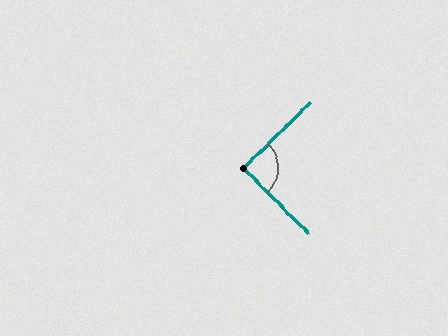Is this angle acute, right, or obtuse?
It is approximately a right angle.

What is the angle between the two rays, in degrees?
Approximately 89 degrees.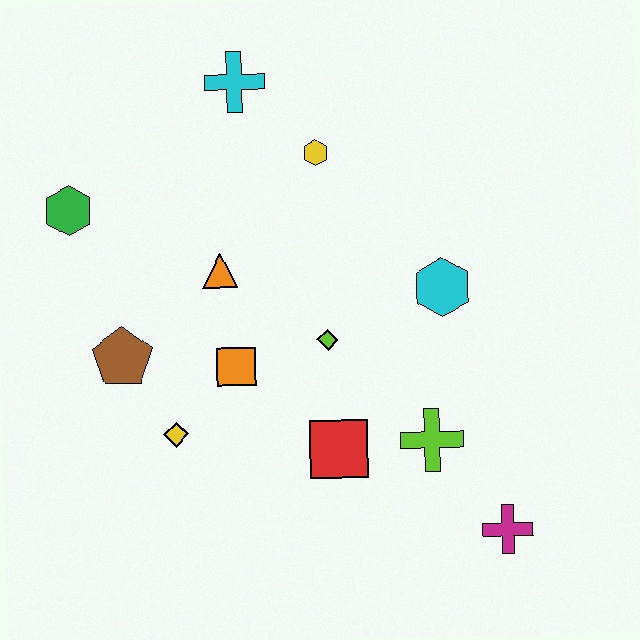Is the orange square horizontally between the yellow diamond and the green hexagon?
No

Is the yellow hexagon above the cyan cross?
No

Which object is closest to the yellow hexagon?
The cyan cross is closest to the yellow hexagon.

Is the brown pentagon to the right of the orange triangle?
No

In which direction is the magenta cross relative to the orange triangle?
The magenta cross is to the right of the orange triangle.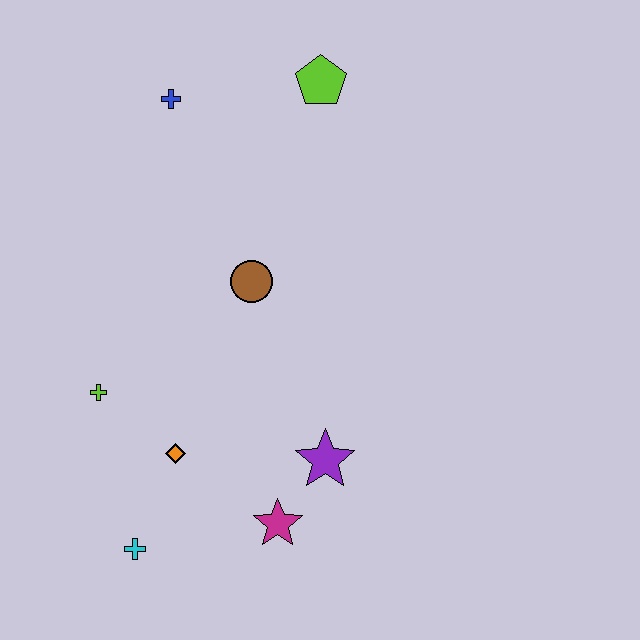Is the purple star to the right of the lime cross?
Yes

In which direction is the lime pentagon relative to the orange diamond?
The lime pentagon is above the orange diamond.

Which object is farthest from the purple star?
The blue cross is farthest from the purple star.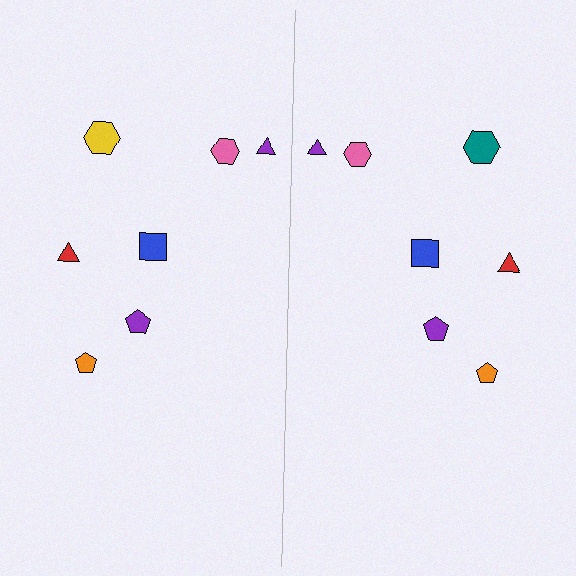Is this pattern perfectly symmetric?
No, the pattern is not perfectly symmetric. The teal hexagon on the right side breaks the symmetry — its mirror counterpart is yellow.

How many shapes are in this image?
There are 14 shapes in this image.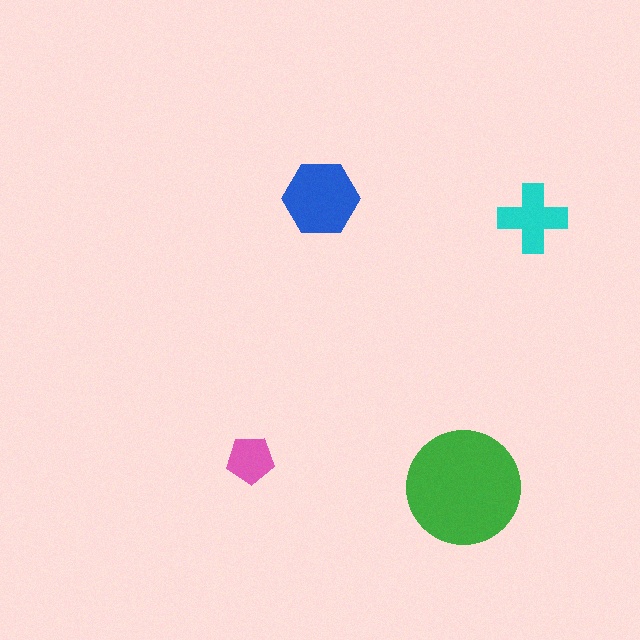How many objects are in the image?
There are 4 objects in the image.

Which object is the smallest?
The pink pentagon.